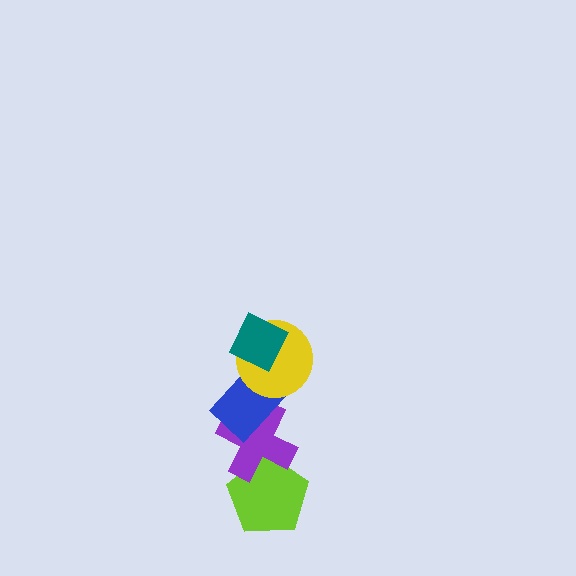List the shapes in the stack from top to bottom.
From top to bottom: the teal diamond, the yellow circle, the blue rectangle, the purple cross, the lime pentagon.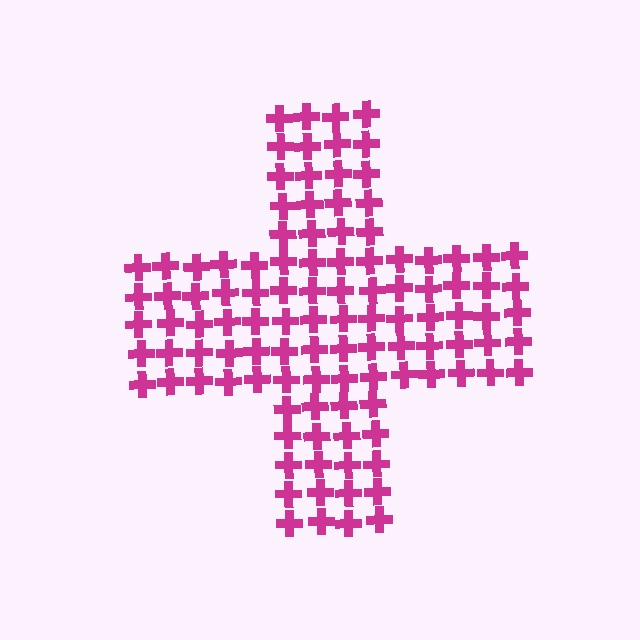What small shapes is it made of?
It is made of small crosses.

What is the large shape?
The large shape is a cross.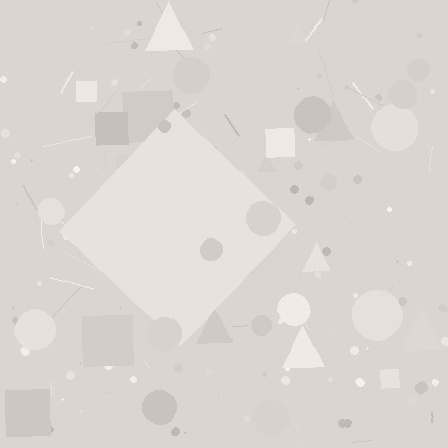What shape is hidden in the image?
A diamond is hidden in the image.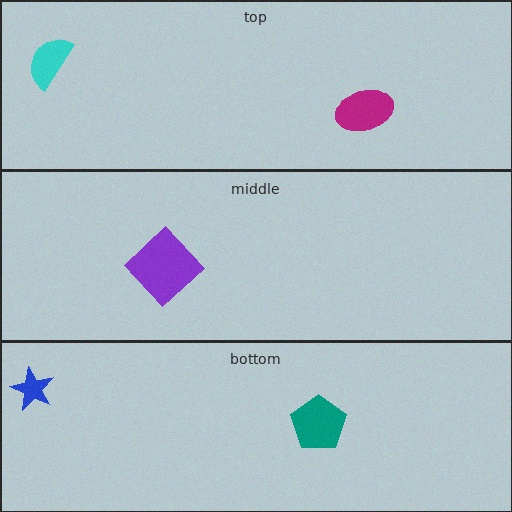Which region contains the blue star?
The bottom region.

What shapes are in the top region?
The cyan semicircle, the magenta ellipse.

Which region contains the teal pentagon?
The bottom region.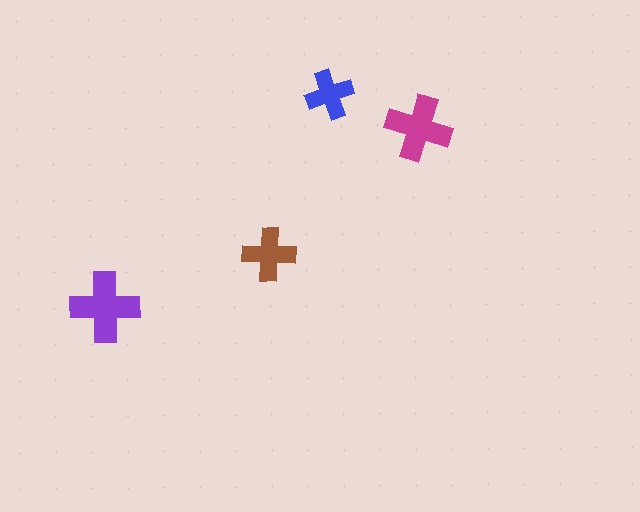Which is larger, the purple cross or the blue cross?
The purple one.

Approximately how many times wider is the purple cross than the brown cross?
About 1.5 times wider.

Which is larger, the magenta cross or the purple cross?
The purple one.